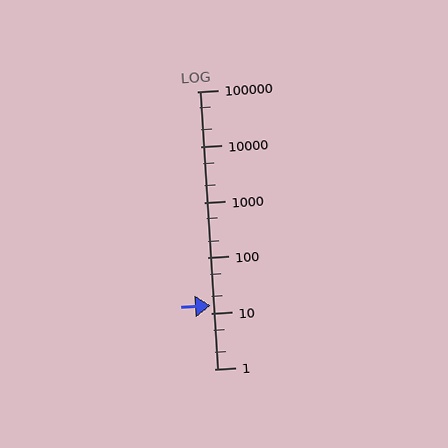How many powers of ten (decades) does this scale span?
The scale spans 5 decades, from 1 to 100000.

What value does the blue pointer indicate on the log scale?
The pointer indicates approximately 14.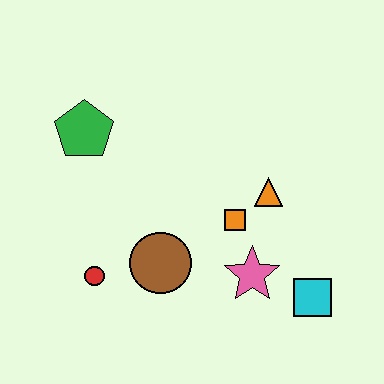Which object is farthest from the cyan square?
The green pentagon is farthest from the cyan square.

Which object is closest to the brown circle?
The red circle is closest to the brown circle.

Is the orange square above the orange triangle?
No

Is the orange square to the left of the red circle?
No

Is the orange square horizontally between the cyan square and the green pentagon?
Yes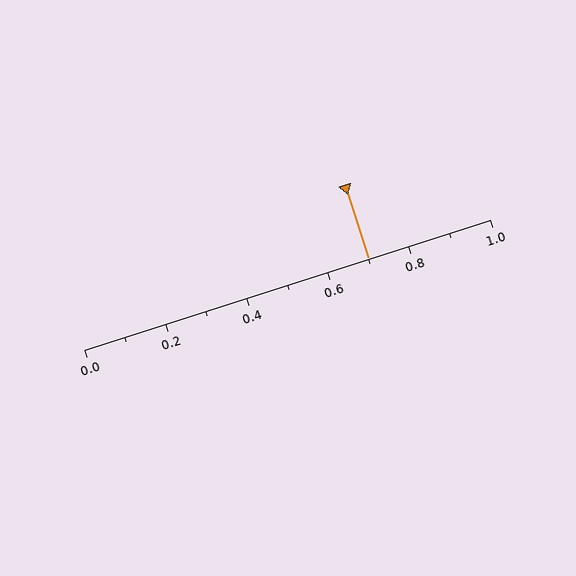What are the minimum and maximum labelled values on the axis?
The axis runs from 0.0 to 1.0.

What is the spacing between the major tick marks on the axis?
The major ticks are spaced 0.2 apart.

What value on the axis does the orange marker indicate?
The marker indicates approximately 0.7.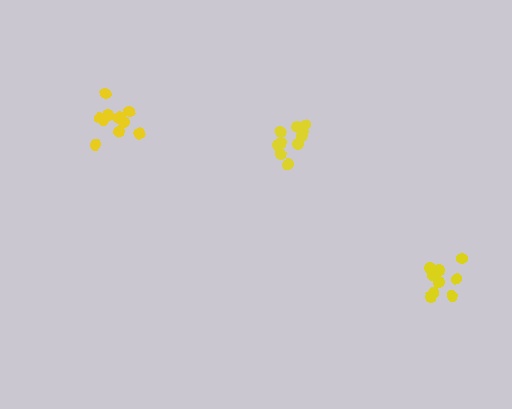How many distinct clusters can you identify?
There are 3 distinct clusters.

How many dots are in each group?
Group 1: 10 dots, Group 2: 9 dots, Group 3: 11 dots (30 total).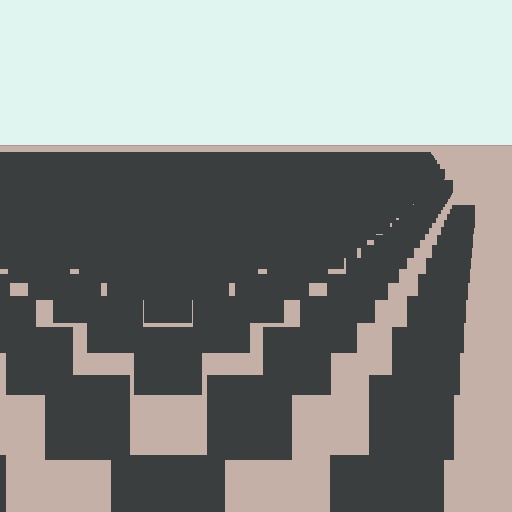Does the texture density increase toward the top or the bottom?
Density increases toward the top.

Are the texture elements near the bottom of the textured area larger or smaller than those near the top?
Larger. Near the bottom, elements are closer to the viewer and appear at a bigger on-screen size.